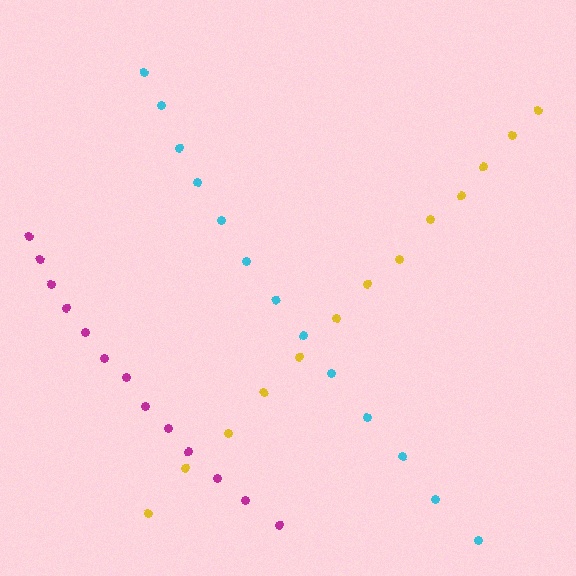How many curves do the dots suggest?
There are 3 distinct paths.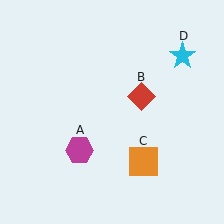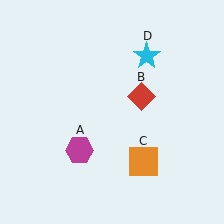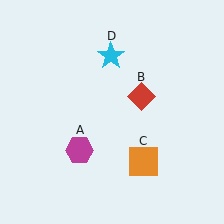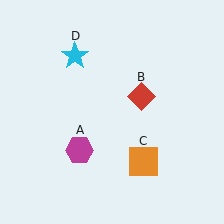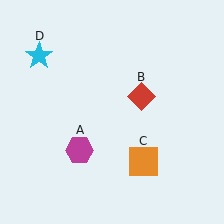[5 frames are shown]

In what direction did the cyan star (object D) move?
The cyan star (object D) moved left.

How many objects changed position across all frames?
1 object changed position: cyan star (object D).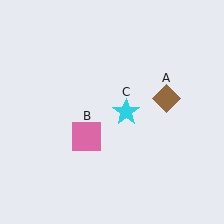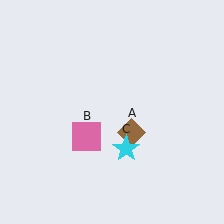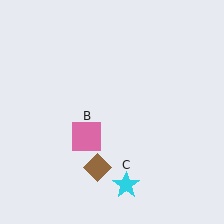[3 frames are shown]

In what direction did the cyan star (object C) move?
The cyan star (object C) moved down.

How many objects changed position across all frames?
2 objects changed position: brown diamond (object A), cyan star (object C).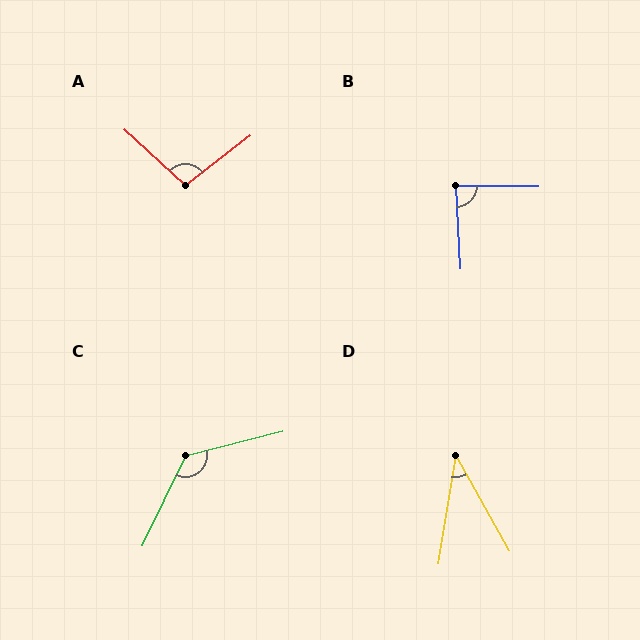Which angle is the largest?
C, at approximately 130 degrees.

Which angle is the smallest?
D, at approximately 38 degrees.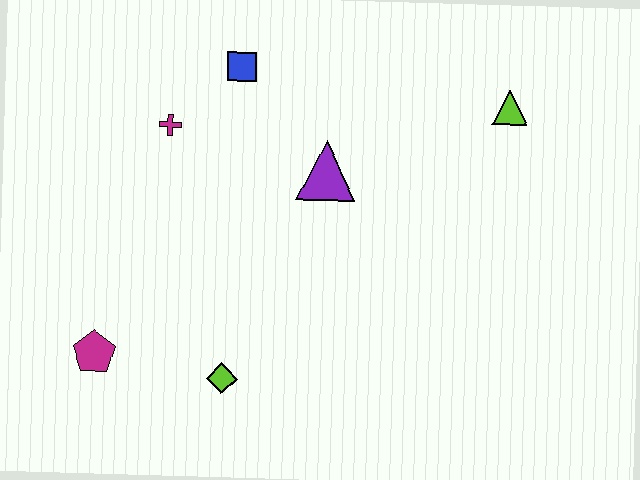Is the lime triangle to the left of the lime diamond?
No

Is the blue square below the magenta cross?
No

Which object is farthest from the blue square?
The magenta pentagon is farthest from the blue square.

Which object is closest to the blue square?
The magenta cross is closest to the blue square.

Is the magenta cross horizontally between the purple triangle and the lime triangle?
No